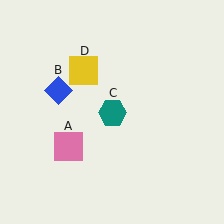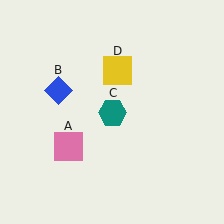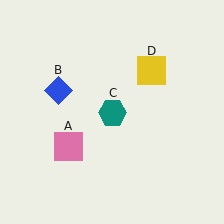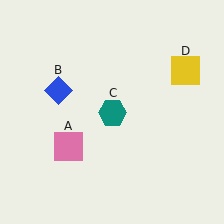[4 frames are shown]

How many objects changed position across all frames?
1 object changed position: yellow square (object D).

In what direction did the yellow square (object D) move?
The yellow square (object D) moved right.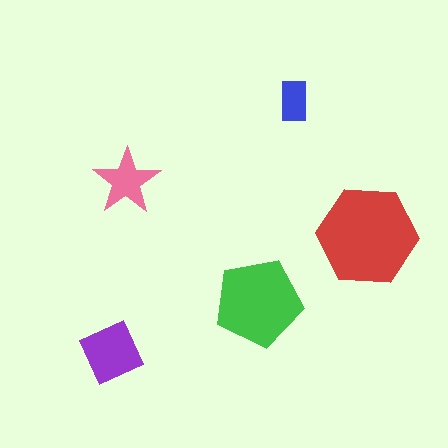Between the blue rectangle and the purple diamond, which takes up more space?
The purple diamond.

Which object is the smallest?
The blue rectangle.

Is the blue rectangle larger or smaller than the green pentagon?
Smaller.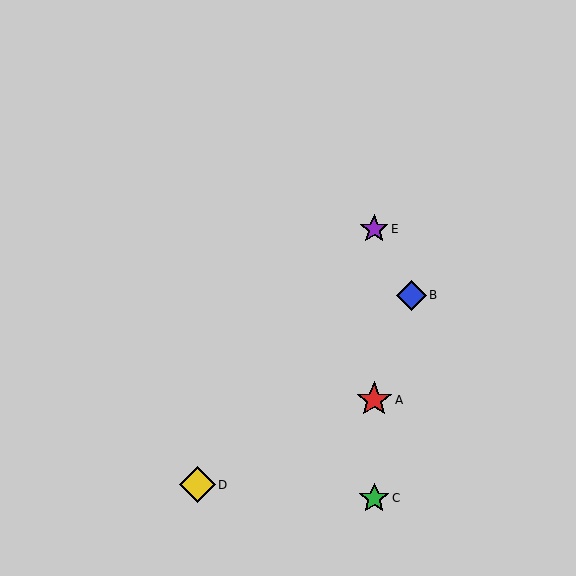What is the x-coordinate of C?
Object C is at x≈374.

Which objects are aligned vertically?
Objects A, C, E are aligned vertically.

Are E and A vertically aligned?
Yes, both are at x≈374.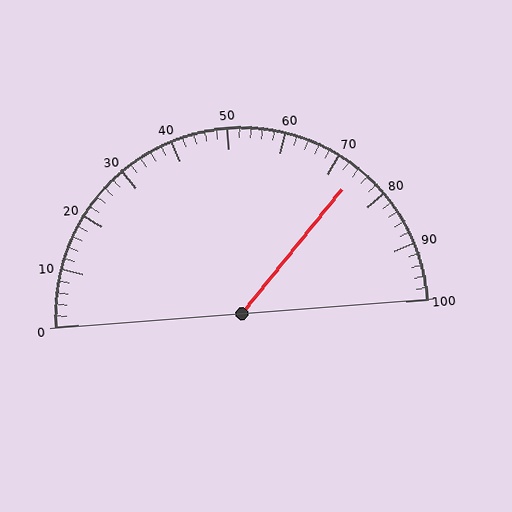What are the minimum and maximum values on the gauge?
The gauge ranges from 0 to 100.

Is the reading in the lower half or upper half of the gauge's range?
The reading is in the upper half of the range (0 to 100).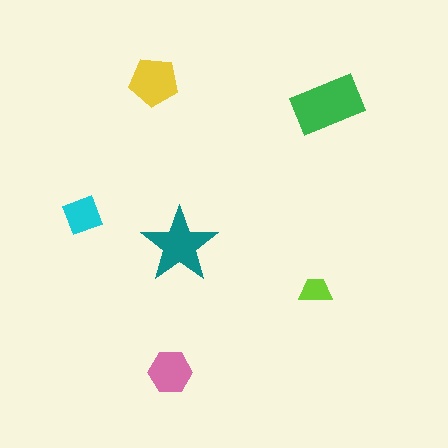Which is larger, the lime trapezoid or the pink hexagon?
The pink hexagon.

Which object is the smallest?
The lime trapezoid.